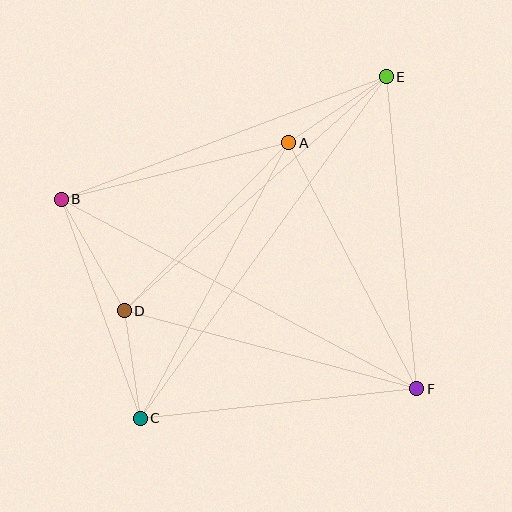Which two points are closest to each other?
Points C and D are closest to each other.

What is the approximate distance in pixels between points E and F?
The distance between E and F is approximately 314 pixels.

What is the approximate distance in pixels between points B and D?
The distance between B and D is approximately 128 pixels.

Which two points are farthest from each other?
Points C and E are farthest from each other.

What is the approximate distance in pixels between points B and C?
The distance between B and C is approximately 233 pixels.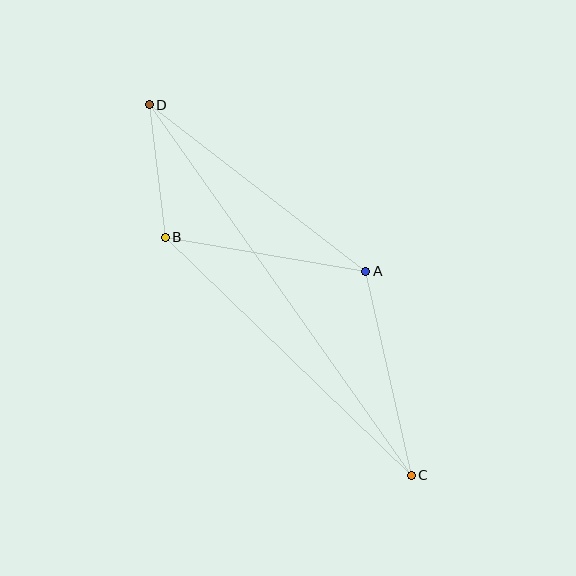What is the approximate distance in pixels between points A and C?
The distance between A and C is approximately 209 pixels.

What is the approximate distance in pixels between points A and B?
The distance between A and B is approximately 203 pixels.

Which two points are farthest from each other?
Points C and D are farthest from each other.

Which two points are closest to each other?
Points B and D are closest to each other.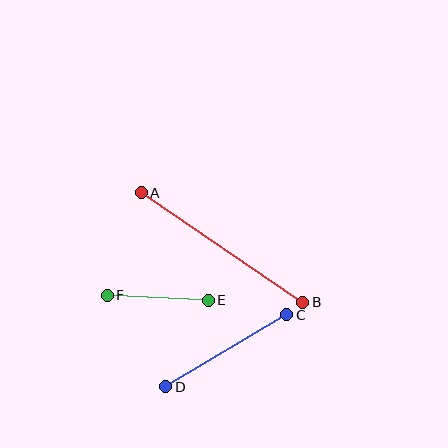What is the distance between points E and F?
The distance is approximately 101 pixels.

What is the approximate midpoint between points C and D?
The midpoint is at approximately (226, 351) pixels.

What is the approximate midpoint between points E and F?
The midpoint is at approximately (158, 298) pixels.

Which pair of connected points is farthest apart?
Points A and B are farthest apart.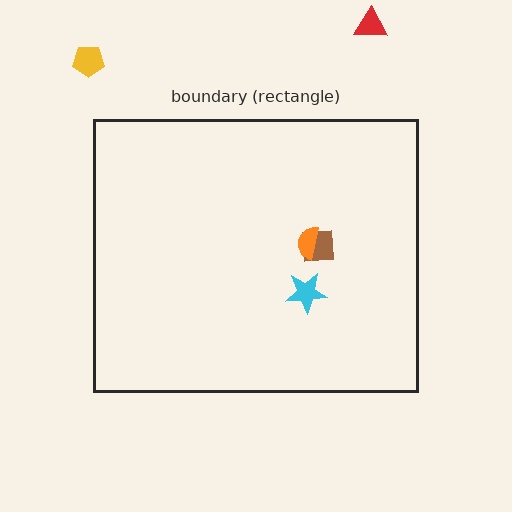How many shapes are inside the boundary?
3 inside, 2 outside.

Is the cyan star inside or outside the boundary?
Inside.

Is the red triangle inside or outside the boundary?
Outside.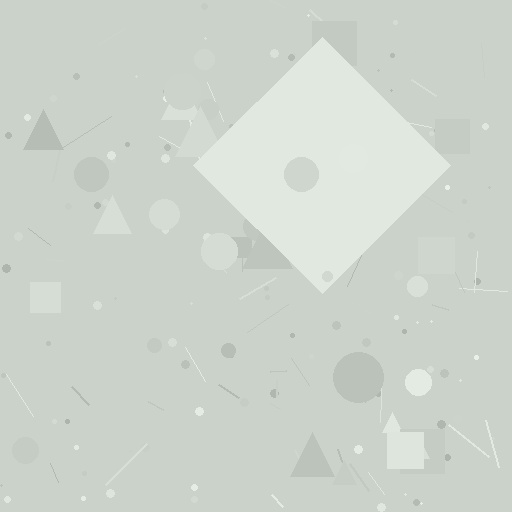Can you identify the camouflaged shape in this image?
The camouflaged shape is a diamond.